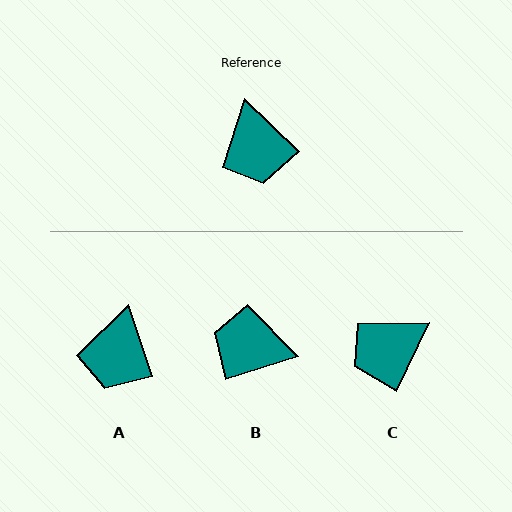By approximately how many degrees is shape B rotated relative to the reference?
Approximately 118 degrees clockwise.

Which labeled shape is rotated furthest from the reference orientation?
B, about 118 degrees away.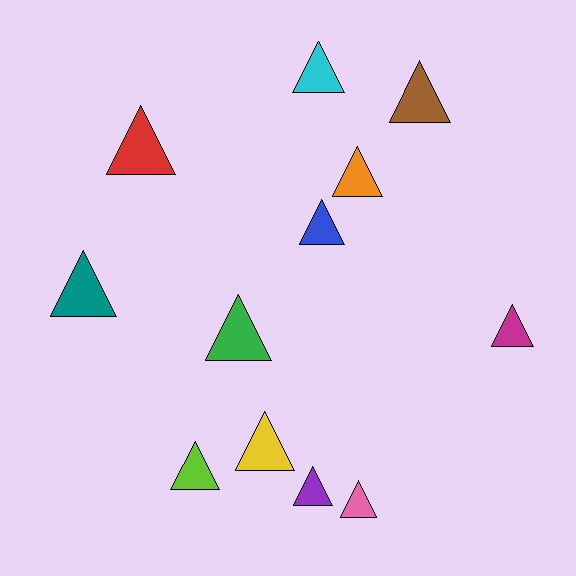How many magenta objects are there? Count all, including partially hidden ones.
There is 1 magenta object.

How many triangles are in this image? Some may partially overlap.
There are 12 triangles.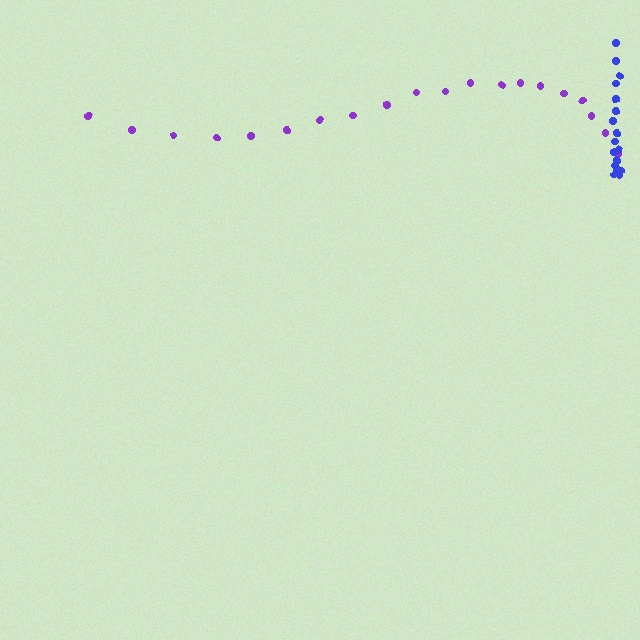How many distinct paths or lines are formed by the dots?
There are 2 distinct paths.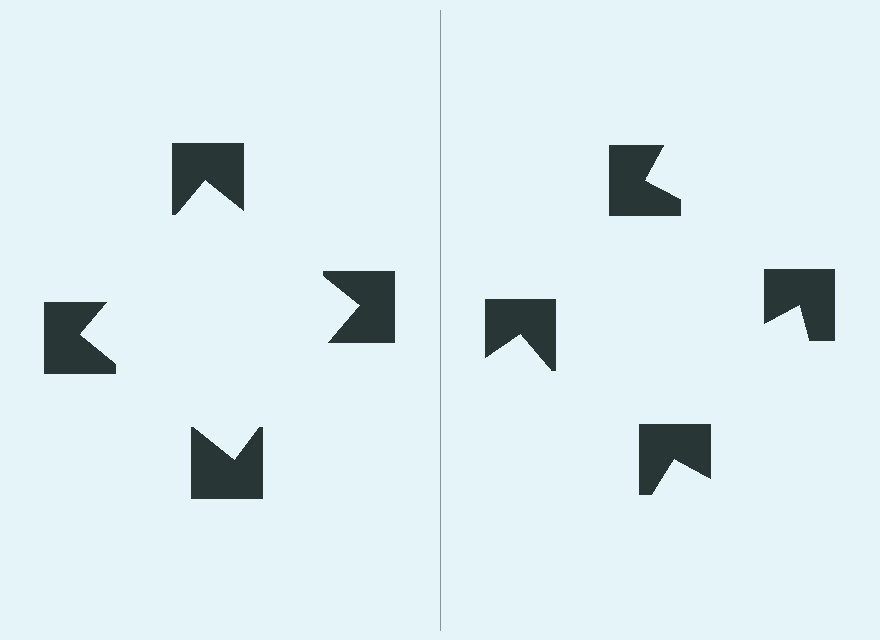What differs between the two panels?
The notched squares are positioned identically on both sides; only the wedge orientations differ. On the left they align to a square; on the right they are misaligned.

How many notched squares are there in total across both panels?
8 — 4 on each side.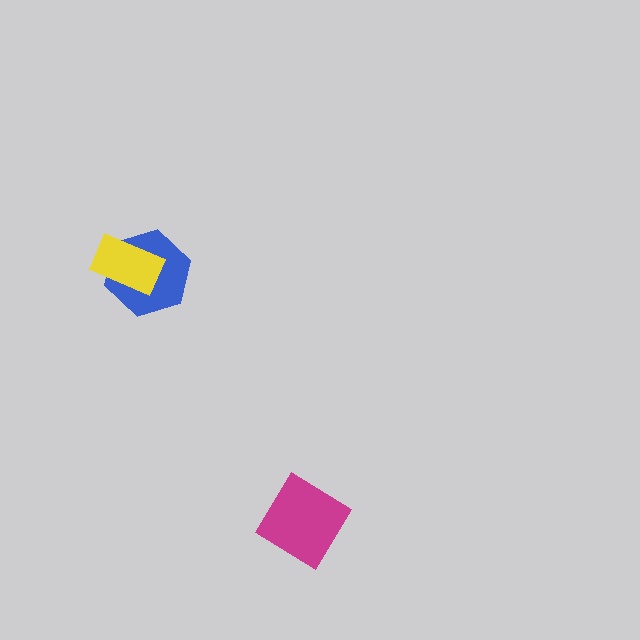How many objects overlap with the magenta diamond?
0 objects overlap with the magenta diamond.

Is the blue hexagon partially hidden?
Yes, it is partially covered by another shape.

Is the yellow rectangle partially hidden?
No, no other shape covers it.